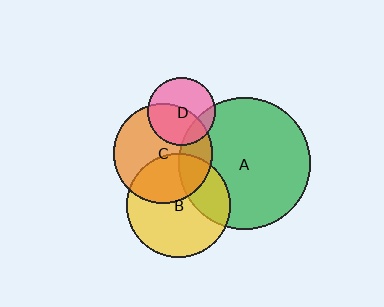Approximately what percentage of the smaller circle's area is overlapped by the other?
Approximately 30%.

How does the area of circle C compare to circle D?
Approximately 2.1 times.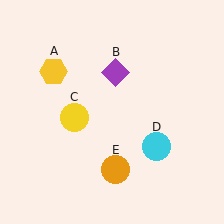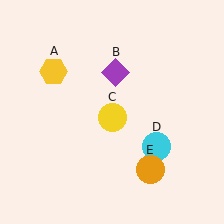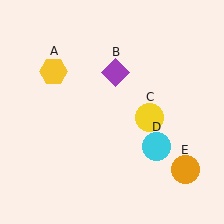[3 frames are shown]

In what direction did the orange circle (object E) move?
The orange circle (object E) moved right.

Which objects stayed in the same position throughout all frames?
Yellow hexagon (object A) and purple diamond (object B) and cyan circle (object D) remained stationary.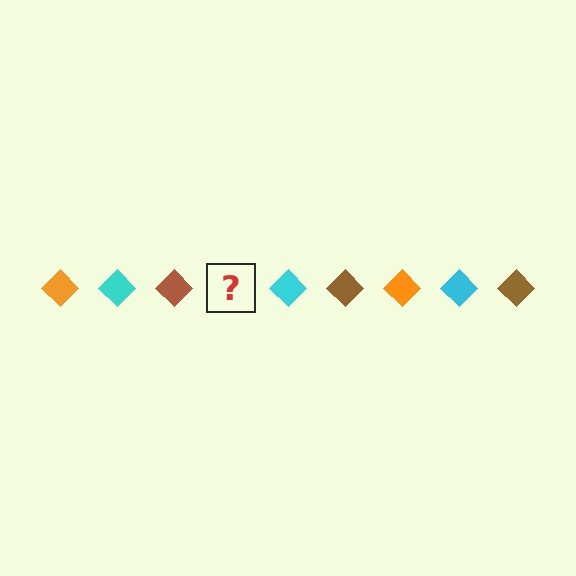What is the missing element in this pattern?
The missing element is an orange diamond.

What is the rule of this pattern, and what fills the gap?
The rule is that the pattern cycles through orange, cyan, brown diamonds. The gap should be filled with an orange diamond.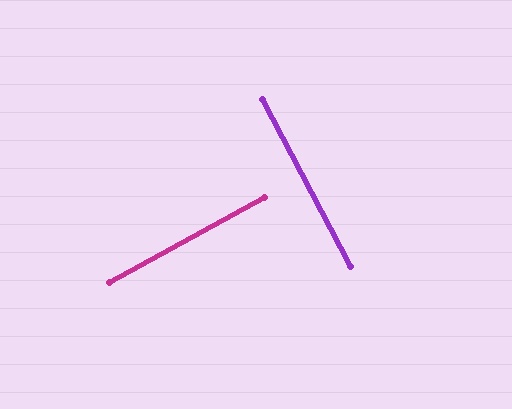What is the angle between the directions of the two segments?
Approximately 89 degrees.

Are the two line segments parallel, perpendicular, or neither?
Perpendicular — they meet at approximately 89°.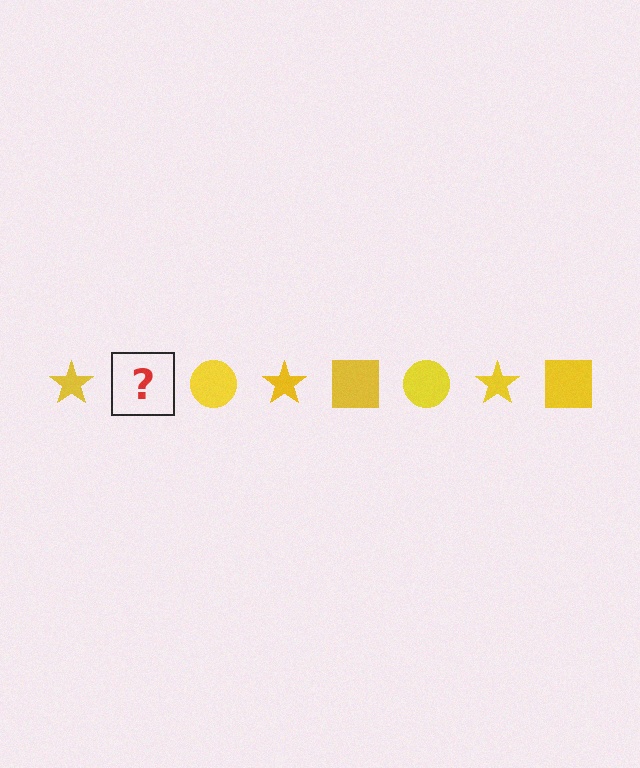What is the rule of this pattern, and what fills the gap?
The rule is that the pattern cycles through star, square, circle shapes in yellow. The gap should be filled with a yellow square.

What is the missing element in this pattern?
The missing element is a yellow square.